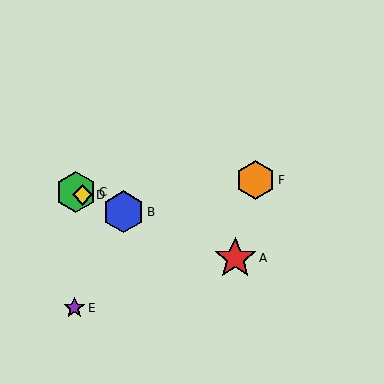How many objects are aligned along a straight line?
4 objects (A, B, C, D) are aligned along a straight line.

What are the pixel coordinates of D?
Object D is at (83, 195).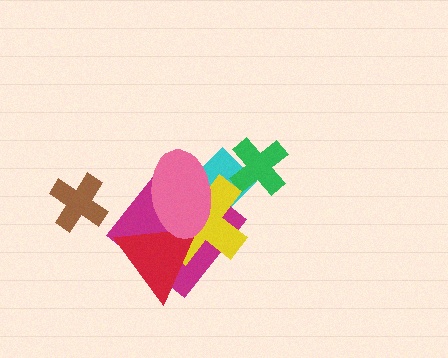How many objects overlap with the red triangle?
3 objects overlap with the red triangle.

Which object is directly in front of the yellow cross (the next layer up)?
The red triangle is directly in front of the yellow cross.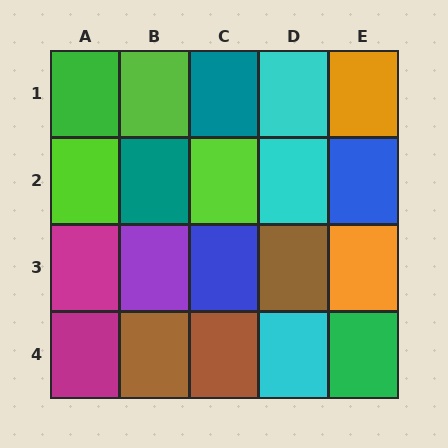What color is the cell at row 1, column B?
Lime.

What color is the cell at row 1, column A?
Green.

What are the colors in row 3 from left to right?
Magenta, purple, blue, brown, orange.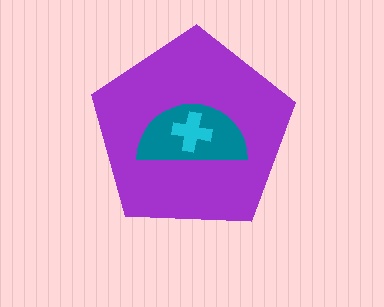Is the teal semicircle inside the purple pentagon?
Yes.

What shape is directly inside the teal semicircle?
The cyan cross.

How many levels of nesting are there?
3.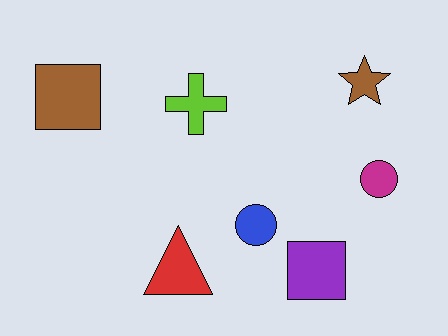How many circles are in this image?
There are 2 circles.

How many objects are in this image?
There are 7 objects.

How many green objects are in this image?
There are no green objects.